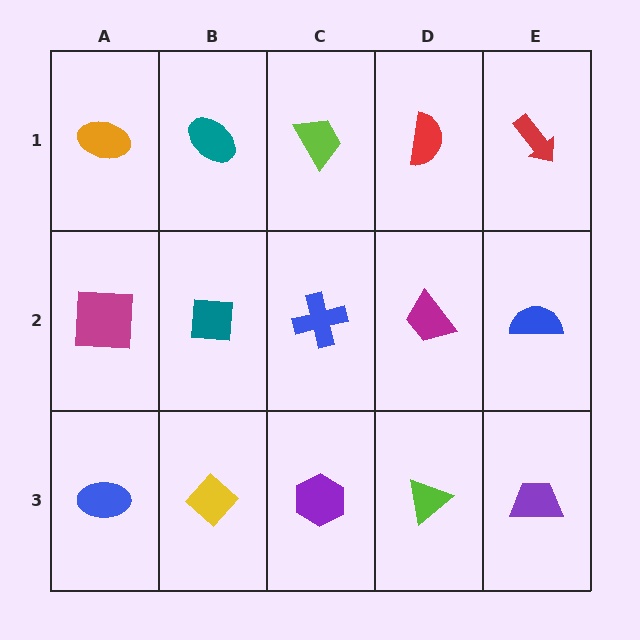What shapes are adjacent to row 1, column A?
A magenta square (row 2, column A), a teal ellipse (row 1, column B).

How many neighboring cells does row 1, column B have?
3.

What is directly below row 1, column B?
A teal square.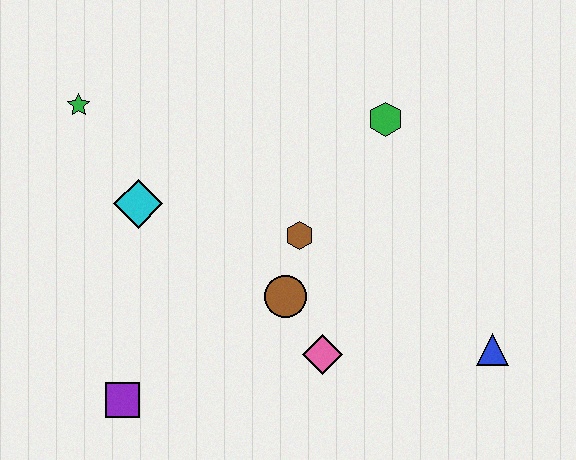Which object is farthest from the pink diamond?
The green star is farthest from the pink diamond.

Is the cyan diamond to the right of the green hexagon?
No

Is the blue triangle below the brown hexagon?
Yes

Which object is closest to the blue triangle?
The pink diamond is closest to the blue triangle.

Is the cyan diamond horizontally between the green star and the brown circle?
Yes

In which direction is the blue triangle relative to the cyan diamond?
The blue triangle is to the right of the cyan diamond.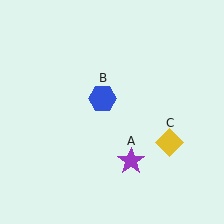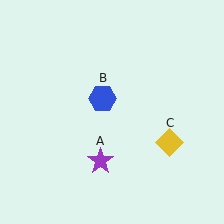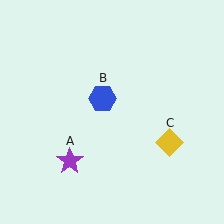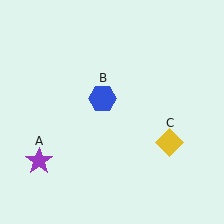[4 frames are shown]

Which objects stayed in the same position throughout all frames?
Blue hexagon (object B) and yellow diamond (object C) remained stationary.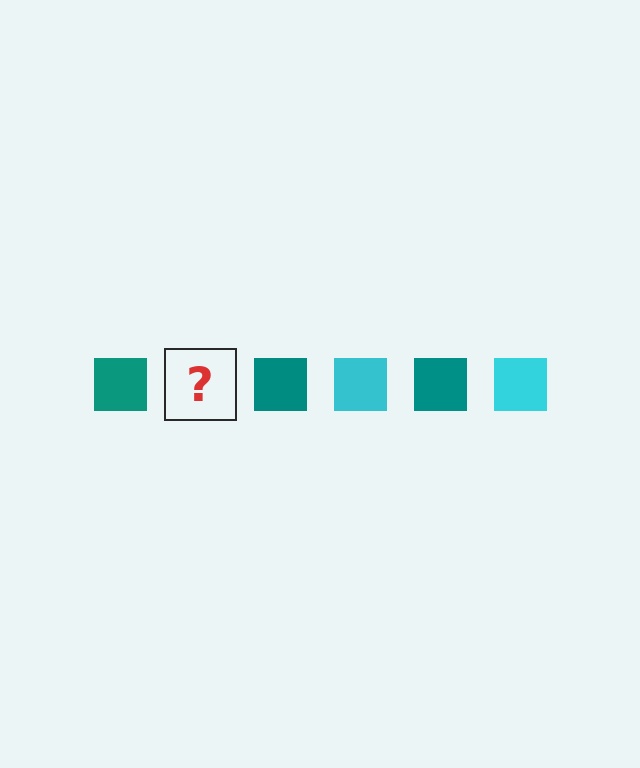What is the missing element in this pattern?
The missing element is a cyan square.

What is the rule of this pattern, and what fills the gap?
The rule is that the pattern cycles through teal, cyan squares. The gap should be filled with a cyan square.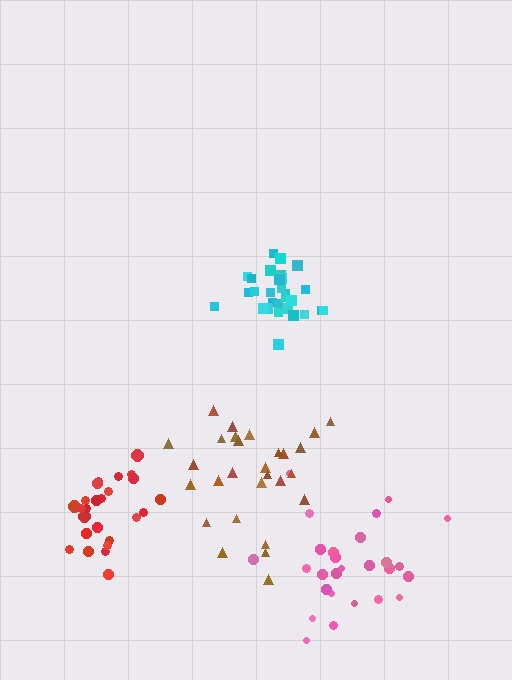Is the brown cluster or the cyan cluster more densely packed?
Cyan.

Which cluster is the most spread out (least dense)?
Pink.